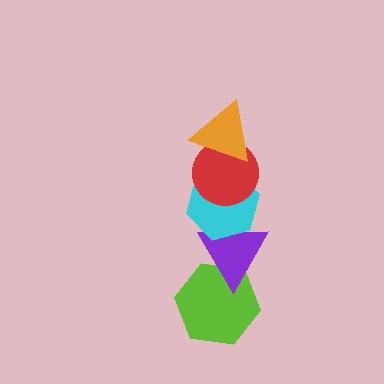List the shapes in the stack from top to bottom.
From top to bottom: the orange triangle, the red circle, the cyan hexagon, the purple triangle, the lime hexagon.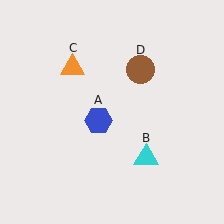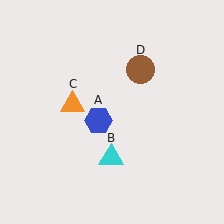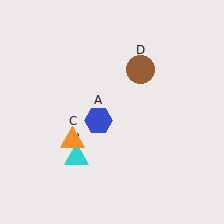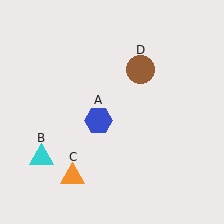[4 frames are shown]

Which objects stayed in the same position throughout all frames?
Blue hexagon (object A) and brown circle (object D) remained stationary.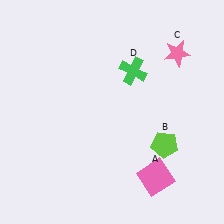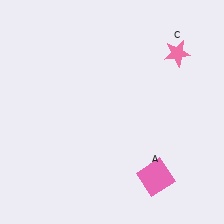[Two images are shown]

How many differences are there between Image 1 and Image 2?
There are 2 differences between the two images.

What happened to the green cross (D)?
The green cross (D) was removed in Image 2. It was in the top-right area of Image 1.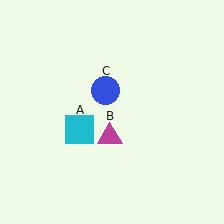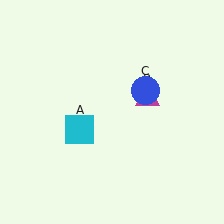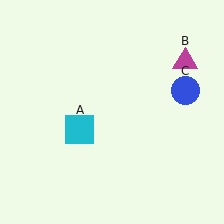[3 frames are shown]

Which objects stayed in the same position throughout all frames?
Cyan square (object A) remained stationary.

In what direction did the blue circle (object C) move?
The blue circle (object C) moved right.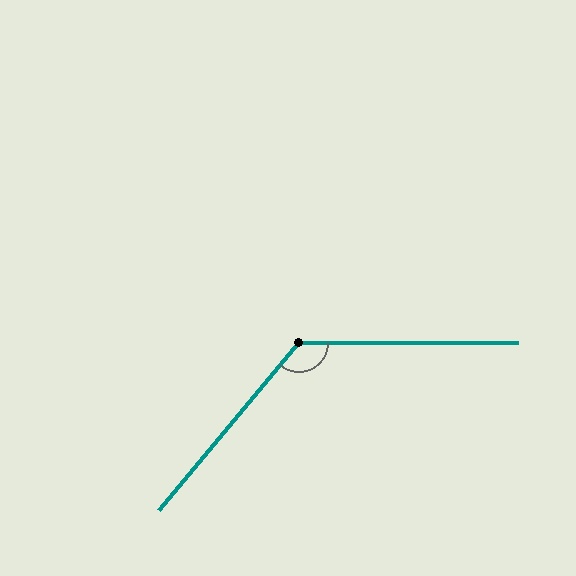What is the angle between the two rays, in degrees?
Approximately 130 degrees.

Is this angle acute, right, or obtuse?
It is obtuse.